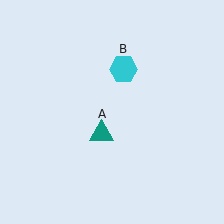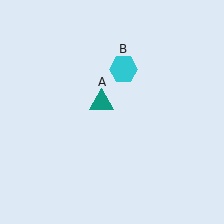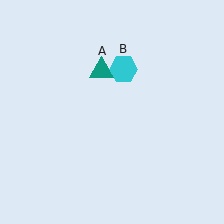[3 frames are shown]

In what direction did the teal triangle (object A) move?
The teal triangle (object A) moved up.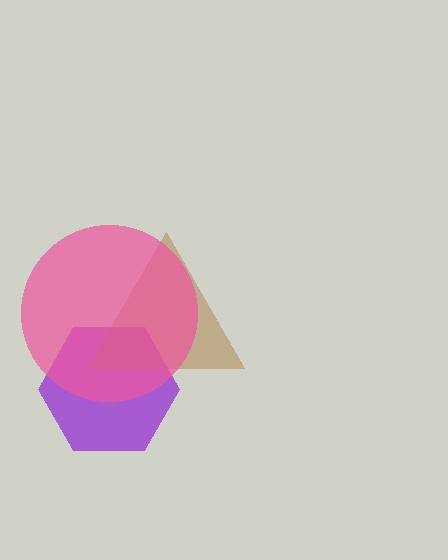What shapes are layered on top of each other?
The layered shapes are: a purple hexagon, a brown triangle, a pink circle.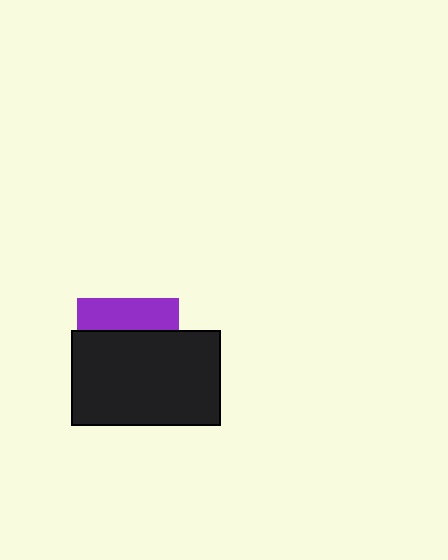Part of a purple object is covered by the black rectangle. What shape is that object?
It is a square.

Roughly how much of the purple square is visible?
A small part of it is visible (roughly 31%).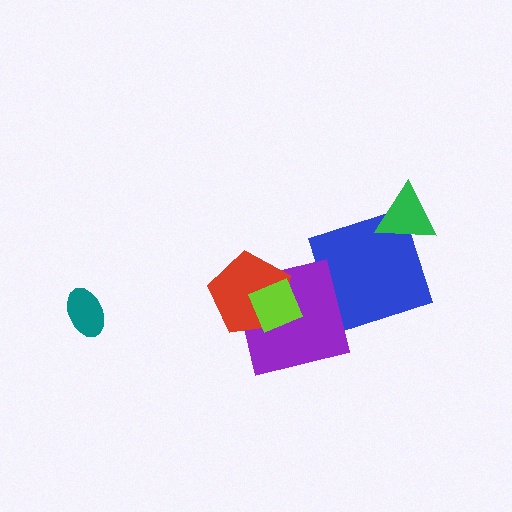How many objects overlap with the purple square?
2 objects overlap with the purple square.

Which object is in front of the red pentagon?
The lime diamond is in front of the red pentagon.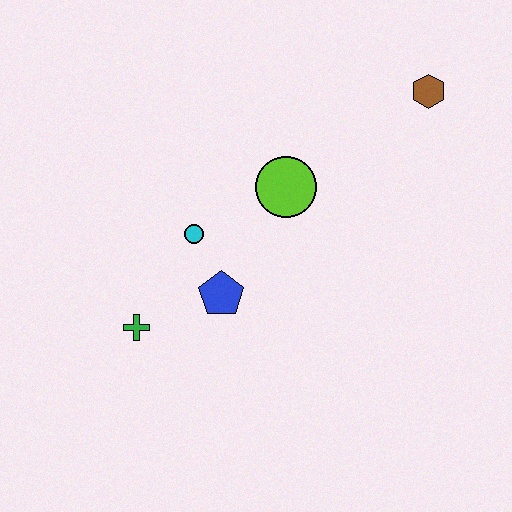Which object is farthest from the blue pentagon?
The brown hexagon is farthest from the blue pentagon.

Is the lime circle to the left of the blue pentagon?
No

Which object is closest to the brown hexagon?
The lime circle is closest to the brown hexagon.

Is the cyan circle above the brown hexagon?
No